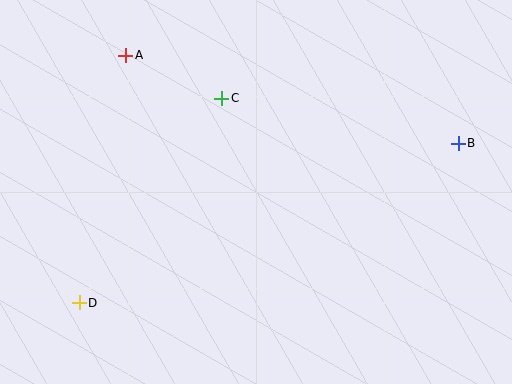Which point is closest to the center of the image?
Point C at (222, 98) is closest to the center.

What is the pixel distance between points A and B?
The distance between A and B is 344 pixels.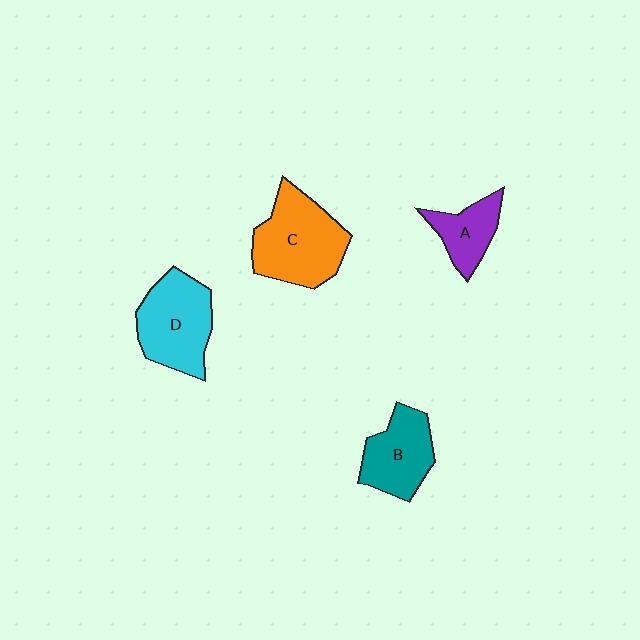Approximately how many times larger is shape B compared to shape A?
Approximately 1.4 times.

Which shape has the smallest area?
Shape A (purple).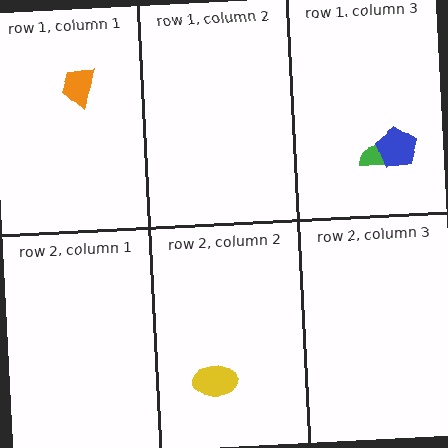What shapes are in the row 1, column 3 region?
The green semicircle, the blue pentagon.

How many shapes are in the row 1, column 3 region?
2.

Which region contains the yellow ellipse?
The row 2, column 2 region.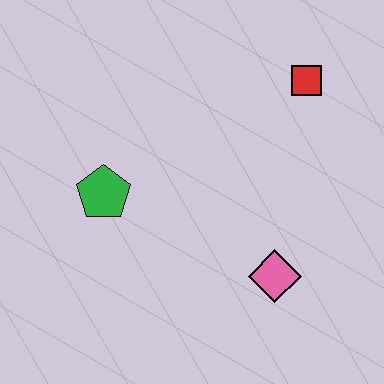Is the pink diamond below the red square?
Yes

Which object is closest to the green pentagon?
The pink diamond is closest to the green pentagon.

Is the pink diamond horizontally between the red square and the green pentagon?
Yes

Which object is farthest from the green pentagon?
The red square is farthest from the green pentagon.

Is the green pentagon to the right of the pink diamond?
No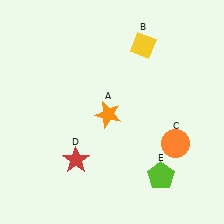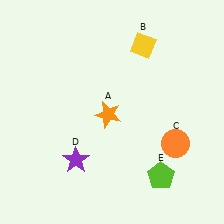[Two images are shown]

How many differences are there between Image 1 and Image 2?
There is 1 difference between the two images.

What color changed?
The star (D) changed from red in Image 1 to purple in Image 2.